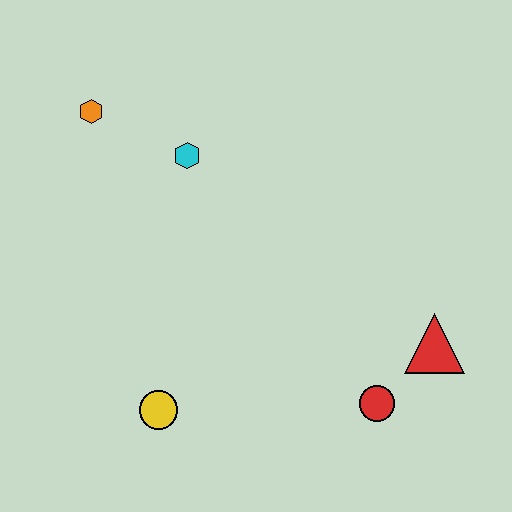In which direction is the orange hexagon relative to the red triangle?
The orange hexagon is to the left of the red triangle.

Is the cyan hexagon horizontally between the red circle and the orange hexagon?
Yes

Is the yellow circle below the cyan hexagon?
Yes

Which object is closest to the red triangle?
The red circle is closest to the red triangle.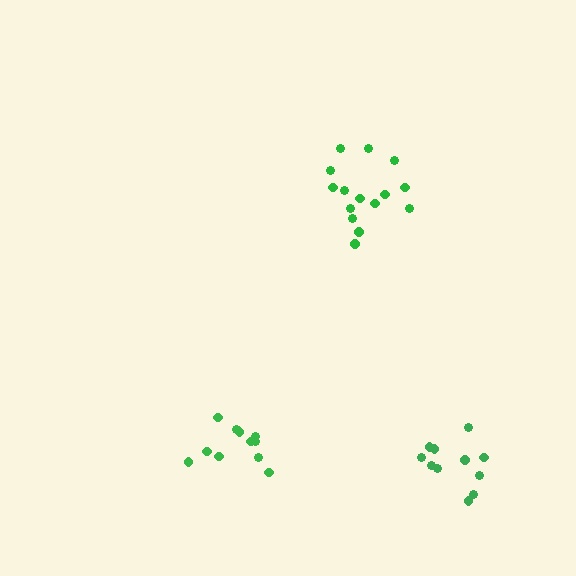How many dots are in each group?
Group 1: 15 dots, Group 2: 11 dots, Group 3: 11 dots (37 total).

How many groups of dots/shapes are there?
There are 3 groups.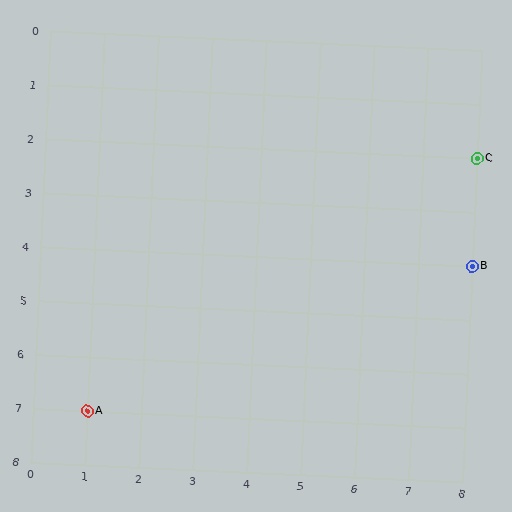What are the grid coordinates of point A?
Point A is at grid coordinates (1, 7).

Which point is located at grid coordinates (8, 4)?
Point B is at (8, 4).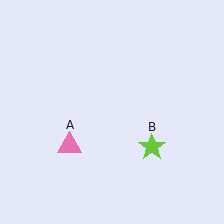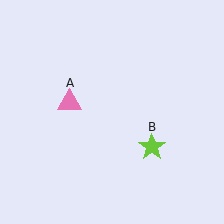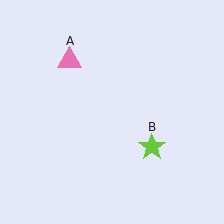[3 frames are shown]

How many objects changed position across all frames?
1 object changed position: pink triangle (object A).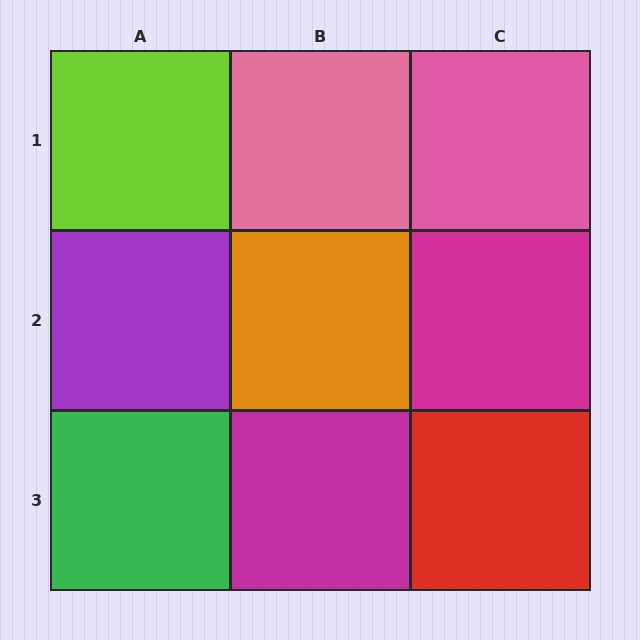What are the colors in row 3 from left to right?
Green, magenta, red.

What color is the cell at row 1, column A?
Lime.